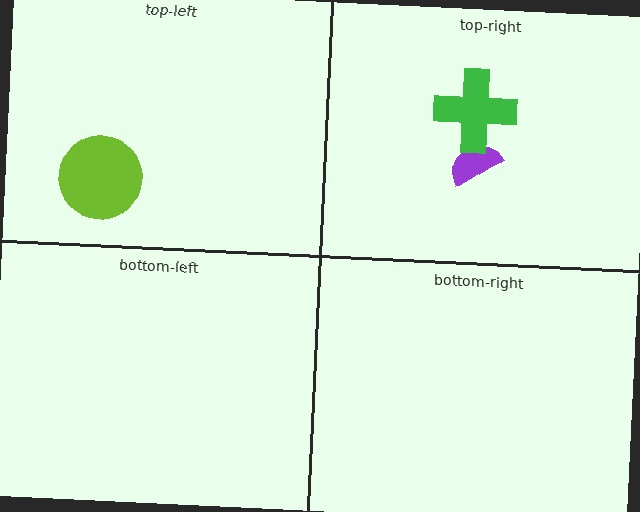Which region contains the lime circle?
The top-left region.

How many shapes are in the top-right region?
2.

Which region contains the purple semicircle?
The top-right region.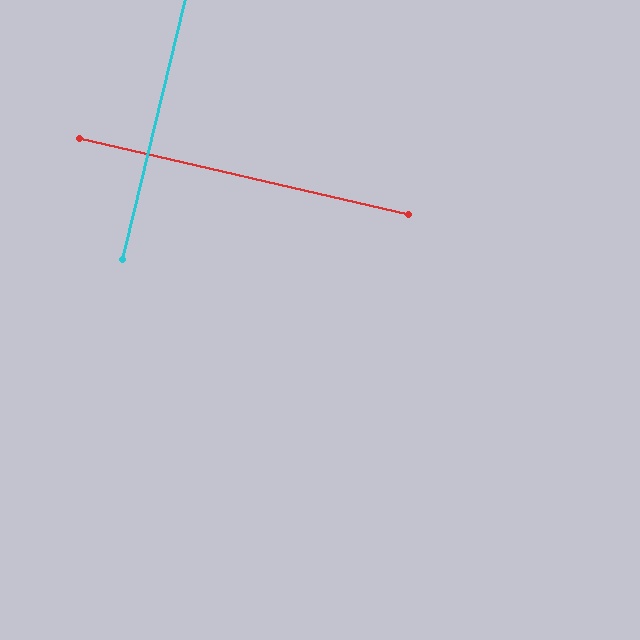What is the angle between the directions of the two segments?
Approximately 90 degrees.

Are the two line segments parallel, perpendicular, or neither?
Perpendicular — they meet at approximately 90°.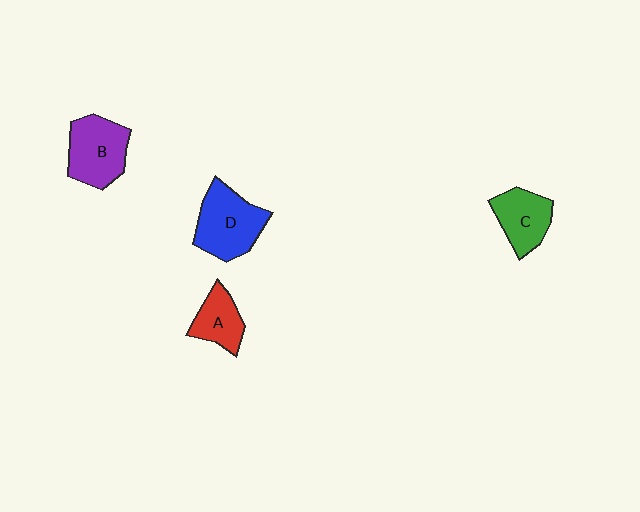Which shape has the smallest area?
Shape A (red).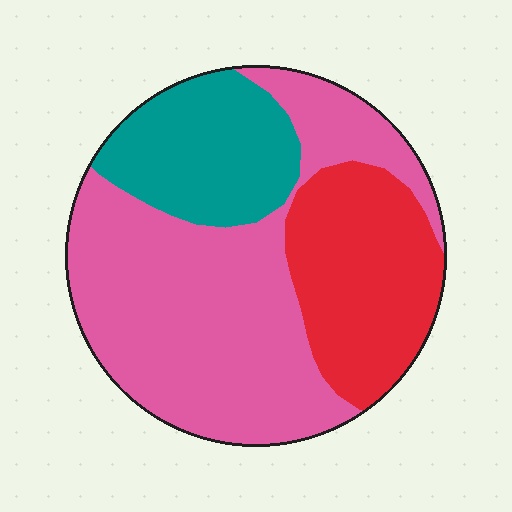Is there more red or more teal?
Red.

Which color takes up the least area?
Teal, at roughly 20%.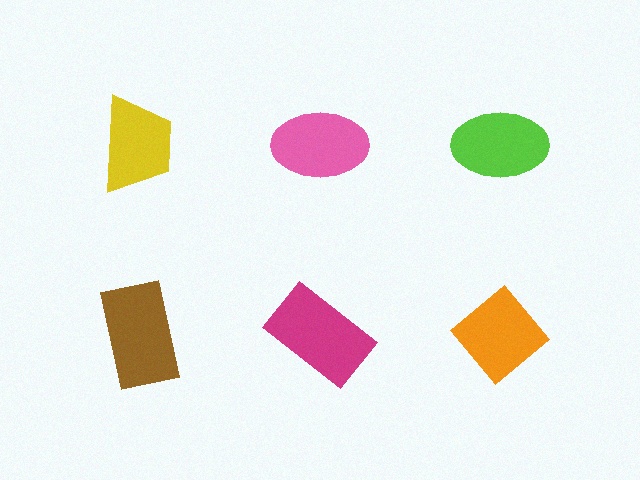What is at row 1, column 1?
A yellow trapezoid.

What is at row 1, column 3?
A lime ellipse.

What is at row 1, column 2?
A pink ellipse.